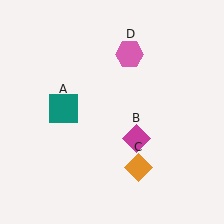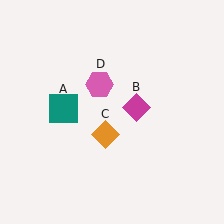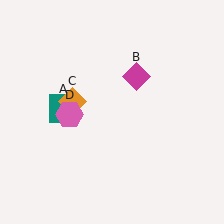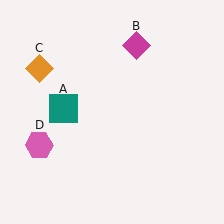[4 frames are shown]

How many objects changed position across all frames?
3 objects changed position: magenta diamond (object B), orange diamond (object C), pink hexagon (object D).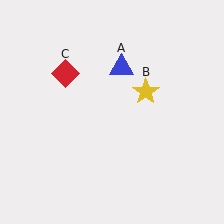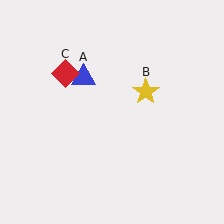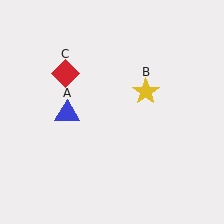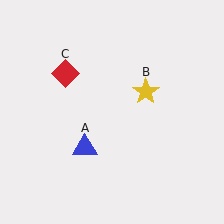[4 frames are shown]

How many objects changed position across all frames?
1 object changed position: blue triangle (object A).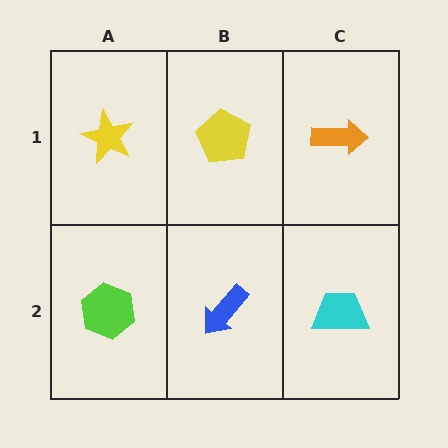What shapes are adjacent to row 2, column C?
An orange arrow (row 1, column C), a blue arrow (row 2, column B).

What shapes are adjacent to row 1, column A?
A lime hexagon (row 2, column A), a yellow pentagon (row 1, column B).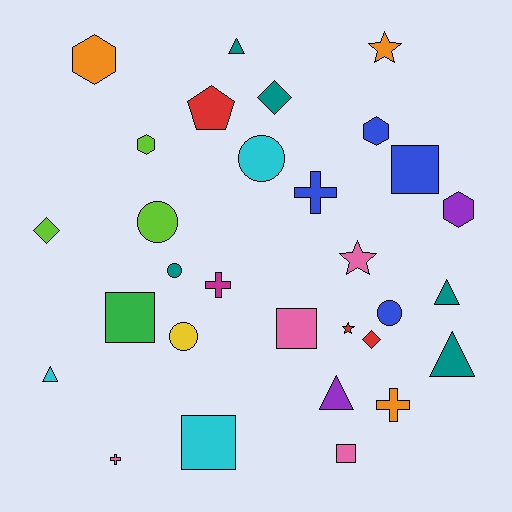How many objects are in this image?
There are 30 objects.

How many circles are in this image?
There are 5 circles.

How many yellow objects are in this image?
There is 1 yellow object.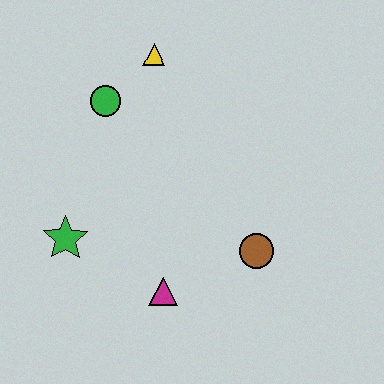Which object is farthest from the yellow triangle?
The magenta triangle is farthest from the yellow triangle.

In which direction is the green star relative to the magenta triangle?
The green star is to the left of the magenta triangle.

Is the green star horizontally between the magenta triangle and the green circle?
No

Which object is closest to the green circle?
The yellow triangle is closest to the green circle.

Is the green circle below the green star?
No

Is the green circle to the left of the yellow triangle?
Yes